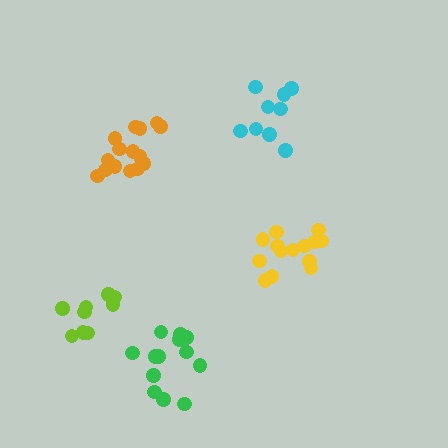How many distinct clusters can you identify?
There are 5 distinct clusters.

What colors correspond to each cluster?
The clusters are colored: orange, yellow, green, cyan, lime.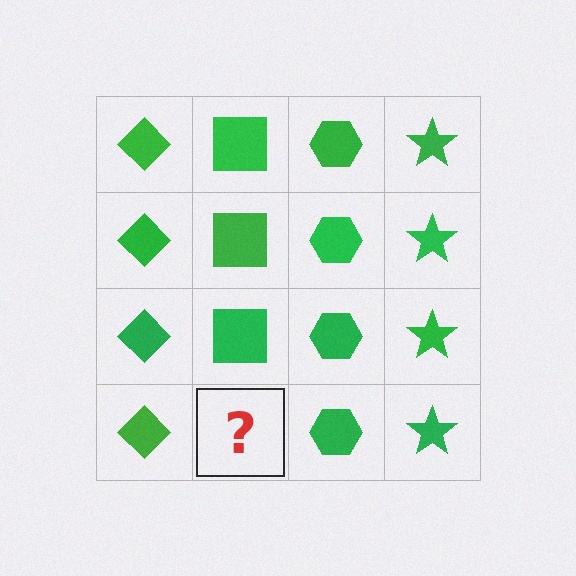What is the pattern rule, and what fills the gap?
The rule is that each column has a consistent shape. The gap should be filled with a green square.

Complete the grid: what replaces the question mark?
The question mark should be replaced with a green square.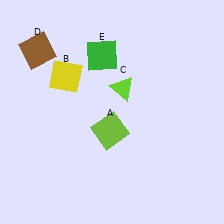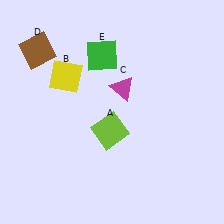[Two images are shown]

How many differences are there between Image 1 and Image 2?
There is 1 difference between the two images.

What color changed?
The triangle (C) changed from lime in Image 1 to magenta in Image 2.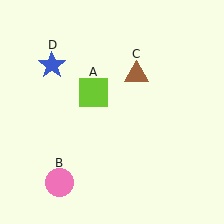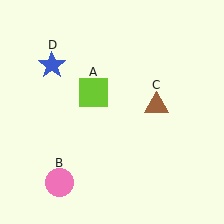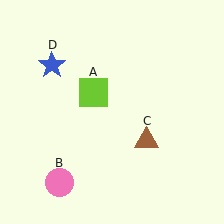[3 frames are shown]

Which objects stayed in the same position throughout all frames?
Lime square (object A) and pink circle (object B) and blue star (object D) remained stationary.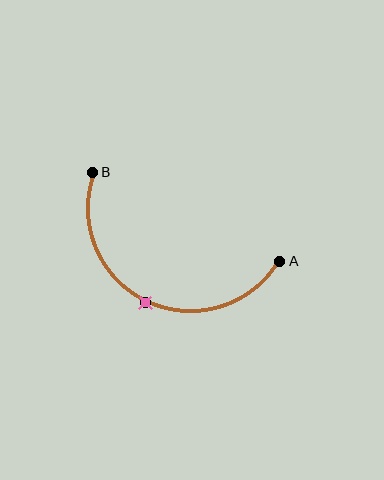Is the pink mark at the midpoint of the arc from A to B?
Yes. The pink mark lies on the arc at equal arc-length from both A and B — it is the arc midpoint.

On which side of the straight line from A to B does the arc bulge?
The arc bulges below the straight line connecting A and B.